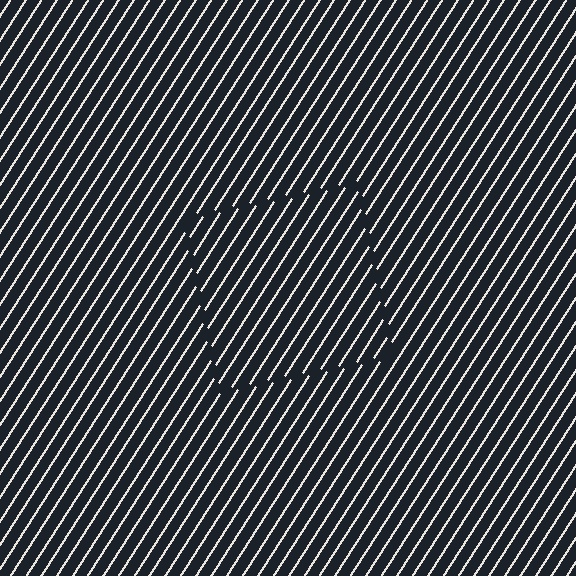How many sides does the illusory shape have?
4 sides — the line-ends trace a square.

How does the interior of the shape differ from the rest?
The interior of the shape contains the same grating, shifted by half a period — the contour is defined by the phase discontinuity where line-ends from the inner and outer gratings abut.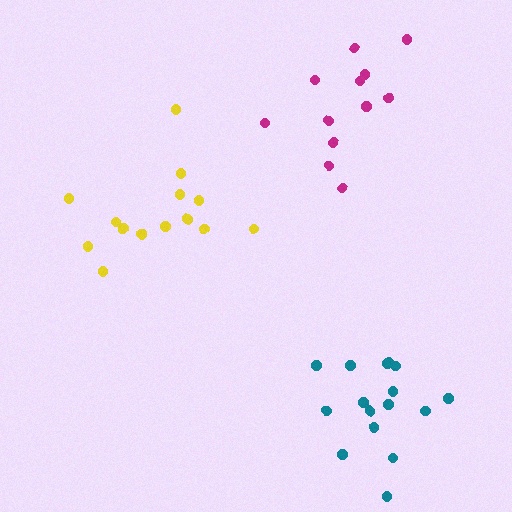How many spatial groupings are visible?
There are 3 spatial groupings.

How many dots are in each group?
Group 1: 16 dots, Group 2: 14 dots, Group 3: 12 dots (42 total).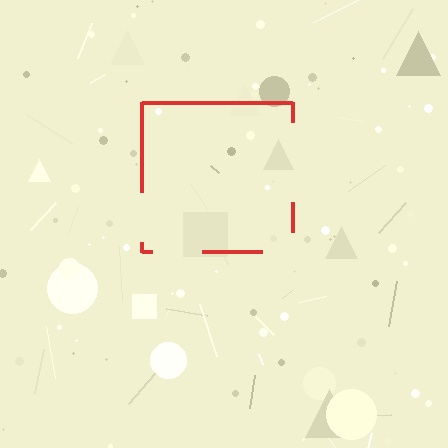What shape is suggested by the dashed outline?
The dashed outline suggests a square.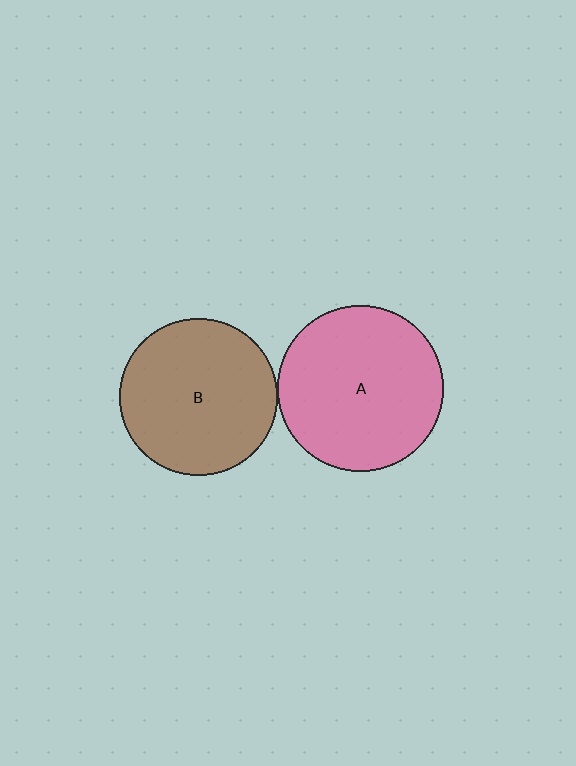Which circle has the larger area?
Circle A (pink).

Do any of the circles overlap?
No, none of the circles overlap.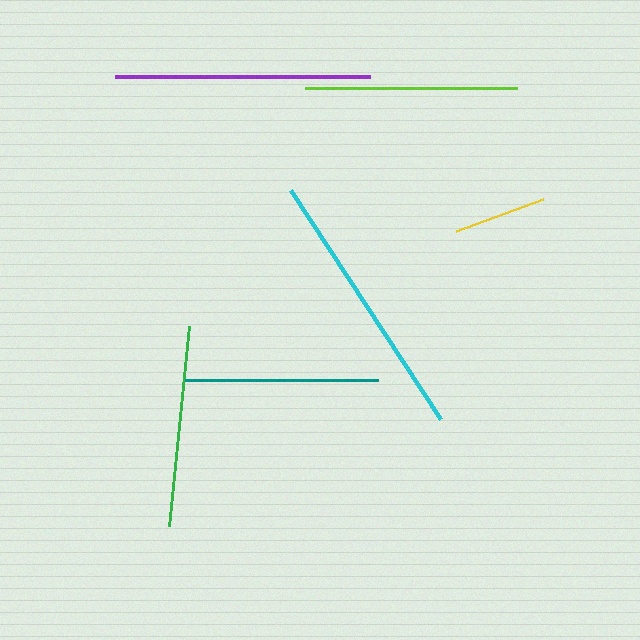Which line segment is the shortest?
The yellow line is the shortest at approximately 93 pixels.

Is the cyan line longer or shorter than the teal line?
The cyan line is longer than the teal line.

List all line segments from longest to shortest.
From longest to shortest: cyan, purple, lime, green, teal, yellow.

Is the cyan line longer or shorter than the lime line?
The cyan line is longer than the lime line.